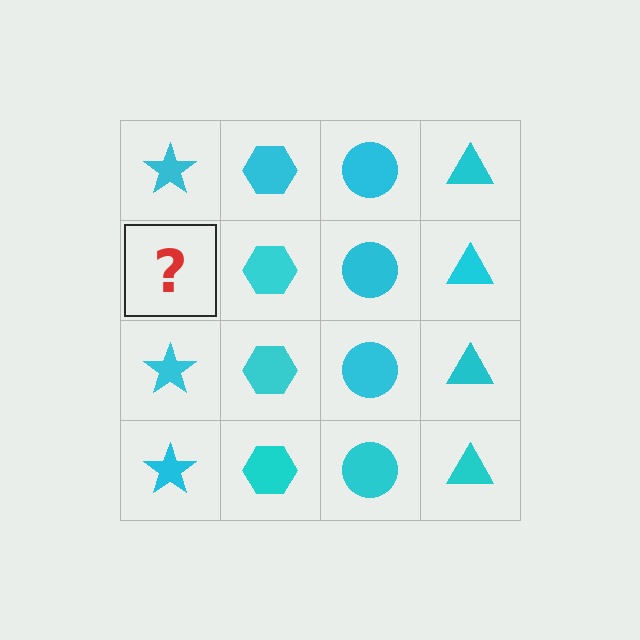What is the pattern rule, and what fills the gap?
The rule is that each column has a consistent shape. The gap should be filled with a cyan star.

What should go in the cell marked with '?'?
The missing cell should contain a cyan star.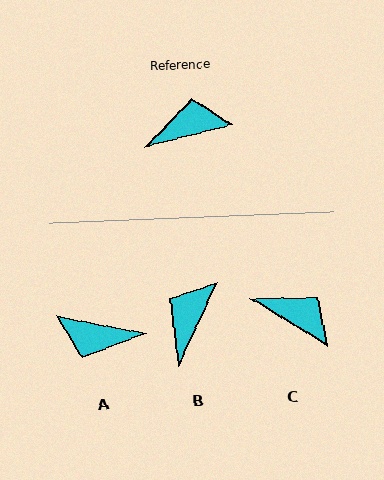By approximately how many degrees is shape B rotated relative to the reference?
Approximately 52 degrees counter-clockwise.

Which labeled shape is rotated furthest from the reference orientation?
A, about 155 degrees away.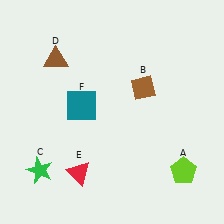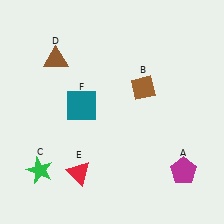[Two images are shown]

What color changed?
The pentagon (A) changed from lime in Image 1 to magenta in Image 2.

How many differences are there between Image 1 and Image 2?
There is 1 difference between the two images.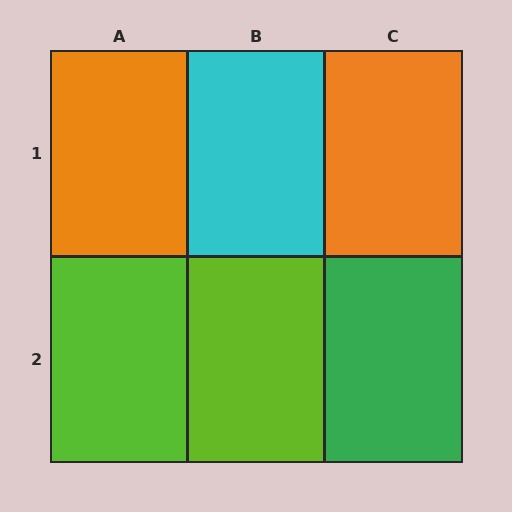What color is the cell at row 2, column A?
Lime.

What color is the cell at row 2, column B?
Lime.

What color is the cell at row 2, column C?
Green.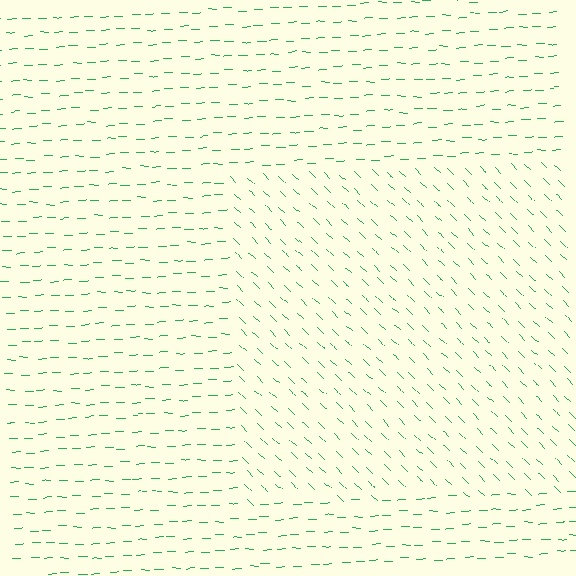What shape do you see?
I see a rectangle.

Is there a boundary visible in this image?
Yes, there is a texture boundary formed by a change in line orientation.